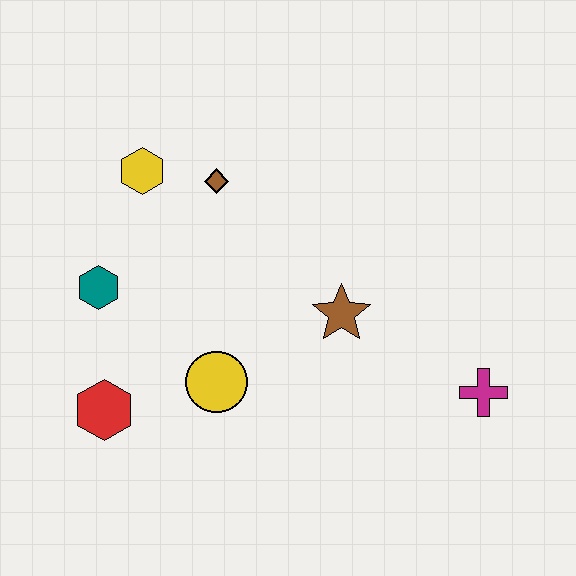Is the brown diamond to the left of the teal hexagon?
No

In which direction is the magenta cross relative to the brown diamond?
The magenta cross is to the right of the brown diamond.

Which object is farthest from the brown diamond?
The magenta cross is farthest from the brown diamond.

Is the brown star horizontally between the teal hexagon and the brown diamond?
No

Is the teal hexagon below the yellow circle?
No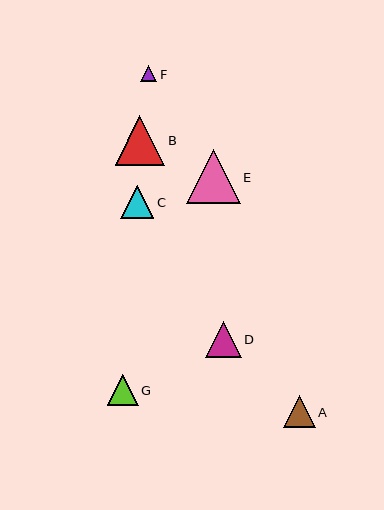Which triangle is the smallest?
Triangle F is the smallest with a size of approximately 16 pixels.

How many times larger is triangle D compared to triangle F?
Triangle D is approximately 2.3 times the size of triangle F.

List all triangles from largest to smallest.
From largest to smallest: E, B, D, C, A, G, F.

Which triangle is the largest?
Triangle E is the largest with a size of approximately 54 pixels.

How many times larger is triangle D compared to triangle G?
Triangle D is approximately 1.2 times the size of triangle G.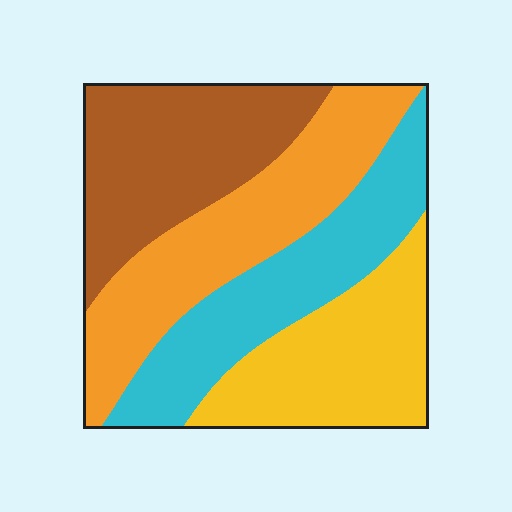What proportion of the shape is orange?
Orange covers about 25% of the shape.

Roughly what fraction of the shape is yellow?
Yellow covers 23% of the shape.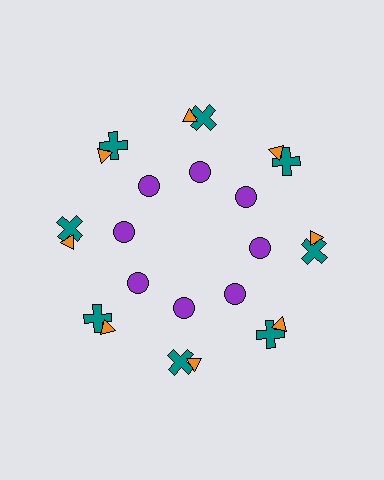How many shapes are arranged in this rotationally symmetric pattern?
There are 24 shapes, arranged in 8 groups of 3.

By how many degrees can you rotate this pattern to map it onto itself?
The pattern maps onto itself every 45 degrees of rotation.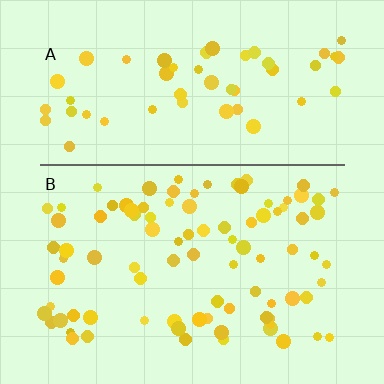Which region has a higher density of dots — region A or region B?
B (the bottom).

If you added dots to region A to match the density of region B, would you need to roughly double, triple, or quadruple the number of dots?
Approximately double.